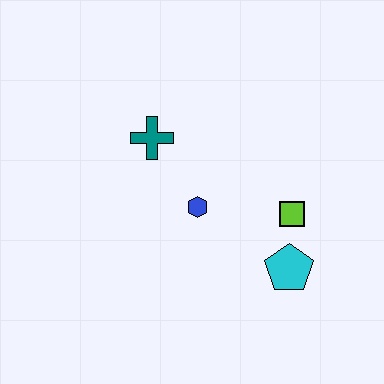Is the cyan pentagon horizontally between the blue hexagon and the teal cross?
No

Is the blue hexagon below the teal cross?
Yes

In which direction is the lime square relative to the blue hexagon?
The lime square is to the right of the blue hexagon.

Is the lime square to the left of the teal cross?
No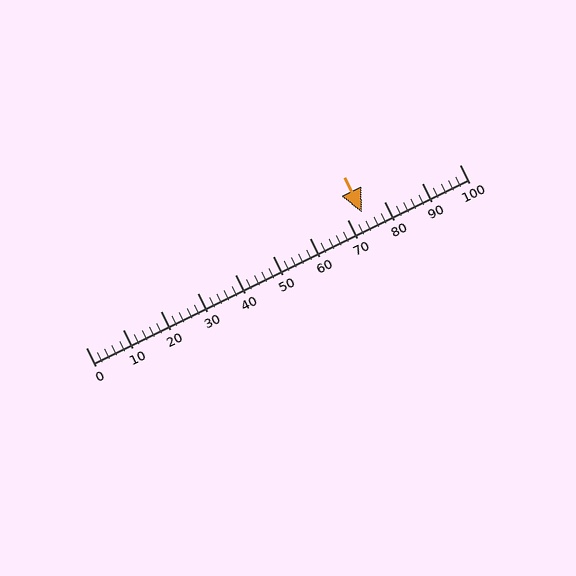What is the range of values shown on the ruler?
The ruler shows values from 0 to 100.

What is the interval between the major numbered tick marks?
The major tick marks are spaced 10 units apart.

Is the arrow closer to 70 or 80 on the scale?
The arrow is closer to 70.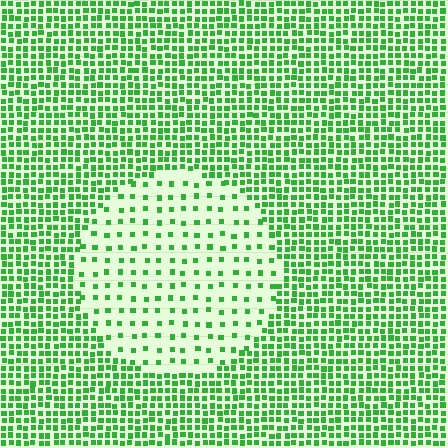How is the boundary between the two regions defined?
The boundary is defined by a change in element density (approximately 2.9x ratio). All elements are the same color, size, and shape.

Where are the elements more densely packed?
The elements are more densely packed outside the circle boundary.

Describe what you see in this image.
The image contains small green elements arranged at two different densities. A circle-shaped region is visible where the elements are less densely packed than the surrounding area.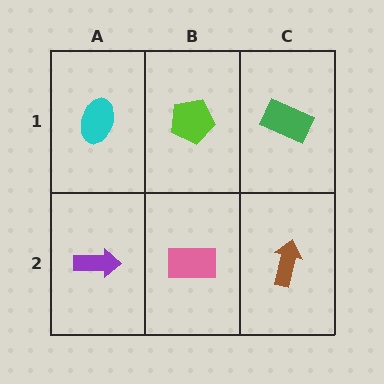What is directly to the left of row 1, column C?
A lime pentagon.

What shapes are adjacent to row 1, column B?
A pink rectangle (row 2, column B), a cyan ellipse (row 1, column A), a green rectangle (row 1, column C).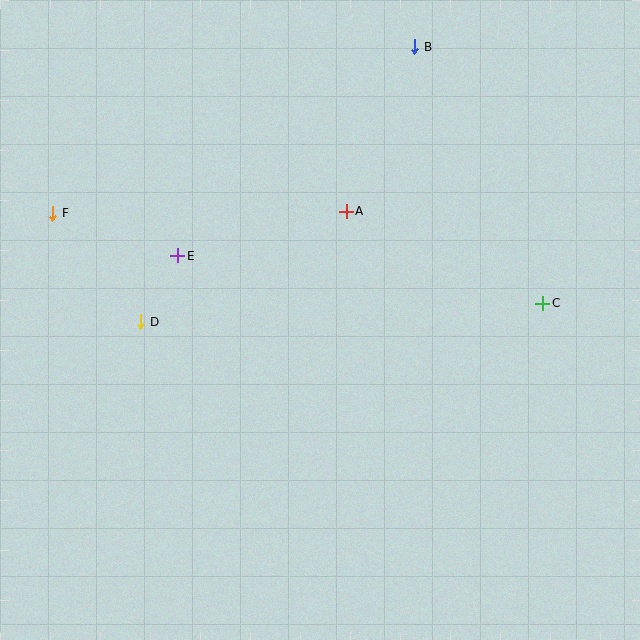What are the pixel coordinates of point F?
Point F is at (53, 213).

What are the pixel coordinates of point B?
Point B is at (415, 47).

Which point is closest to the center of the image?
Point A at (346, 211) is closest to the center.